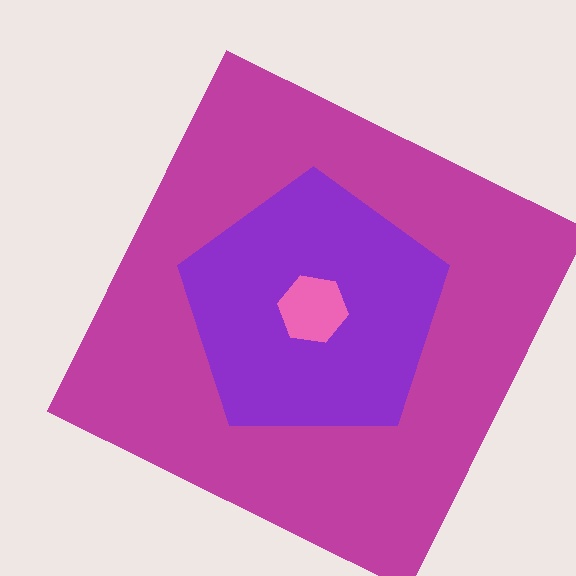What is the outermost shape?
The magenta square.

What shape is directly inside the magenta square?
The purple pentagon.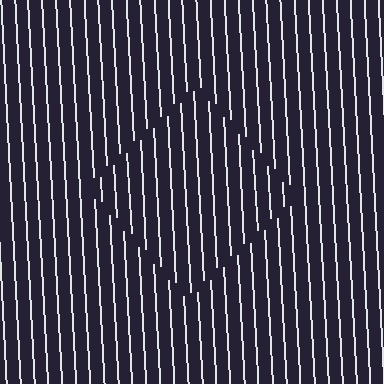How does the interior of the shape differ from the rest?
The interior of the shape contains the same grating, shifted by half a period — the contour is defined by the phase discontinuity where line-ends from the inner and outer gratings abut.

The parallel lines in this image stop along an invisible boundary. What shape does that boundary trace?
An illusory square. The interior of the shape contains the same grating, shifted by half a period — the contour is defined by the phase discontinuity where line-ends from the inner and outer gratings abut.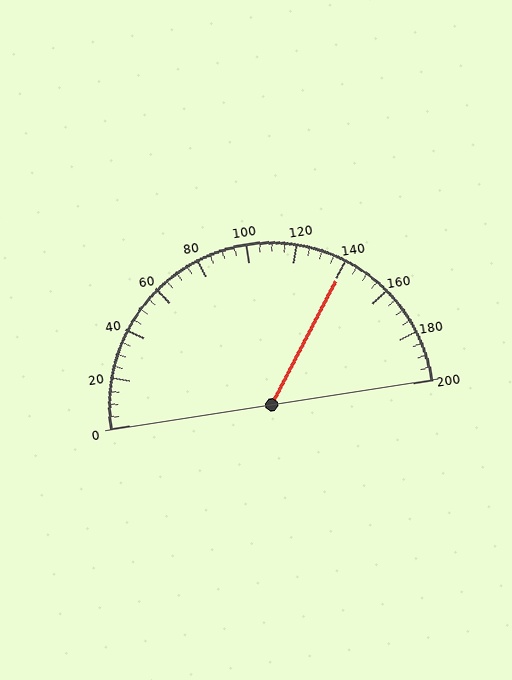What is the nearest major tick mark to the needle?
The nearest major tick mark is 140.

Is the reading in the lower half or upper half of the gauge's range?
The reading is in the upper half of the range (0 to 200).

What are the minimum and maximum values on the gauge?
The gauge ranges from 0 to 200.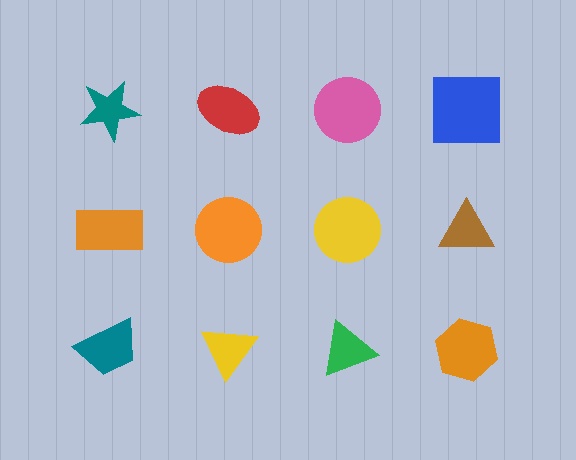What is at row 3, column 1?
A teal trapezoid.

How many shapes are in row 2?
4 shapes.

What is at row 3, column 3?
A green triangle.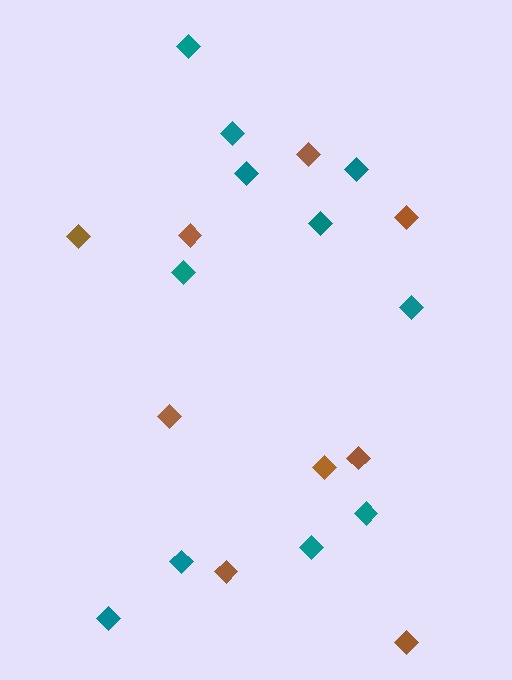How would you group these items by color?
There are 2 groups: one group of teal diamonds (11) and one group of brown diamonds (9).